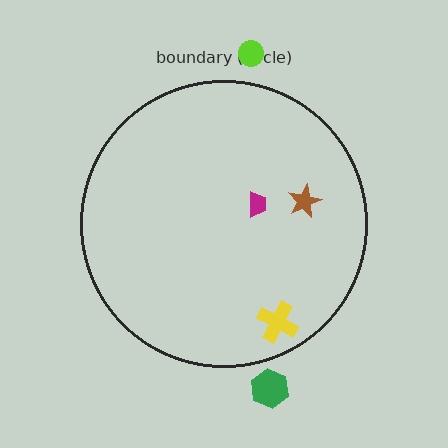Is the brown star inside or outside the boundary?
Inside.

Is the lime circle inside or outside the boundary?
Outside.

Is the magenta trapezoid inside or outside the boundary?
Inside.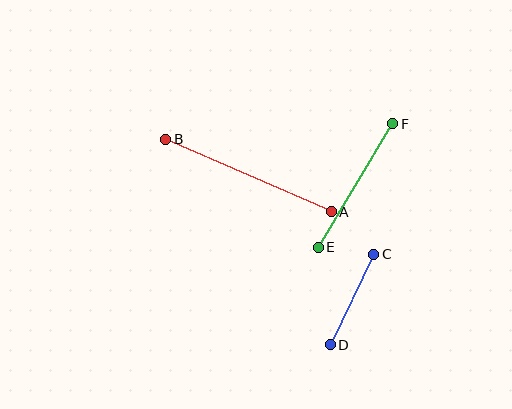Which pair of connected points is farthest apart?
Points A and B are farthest apart.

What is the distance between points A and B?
The distance is approximately 180 pixels.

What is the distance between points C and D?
The distance is approximately 101 pixels.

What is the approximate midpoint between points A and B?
The midpoint is at approximately (249, 175) pixels.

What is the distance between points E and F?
The distance is approximately 145 pixels.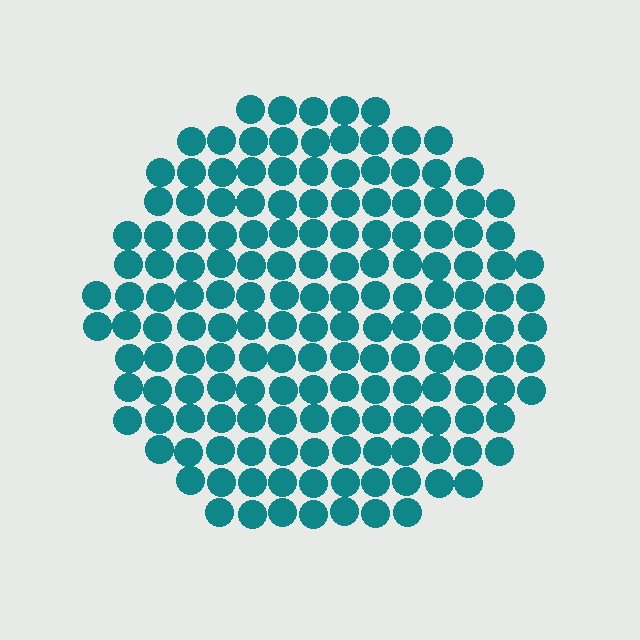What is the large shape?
The large shape is a circle.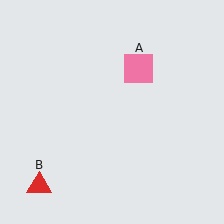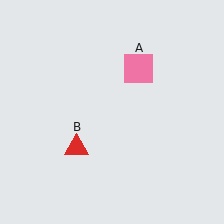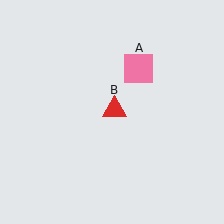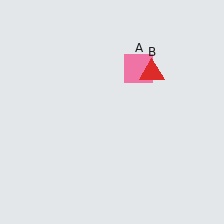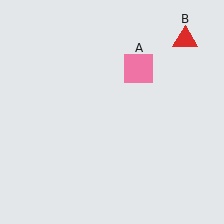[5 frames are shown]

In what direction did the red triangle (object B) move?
The red triangle (object B) moved up and to the right.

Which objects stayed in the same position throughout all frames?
Pink square (object A) remained stationary.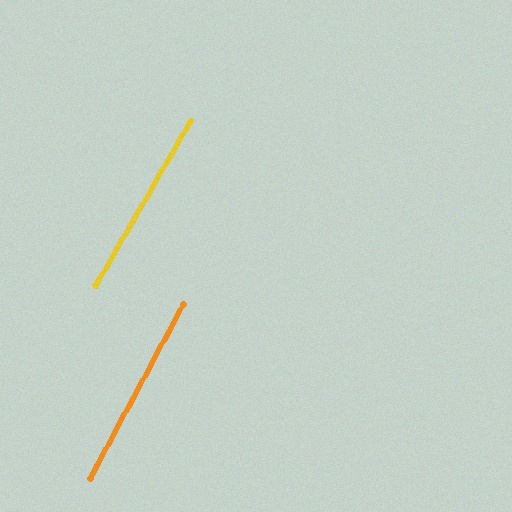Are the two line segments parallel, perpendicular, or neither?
Parallel — their directions differ by only 1.6°.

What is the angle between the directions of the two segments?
Approximately 2 degrees.